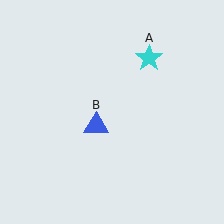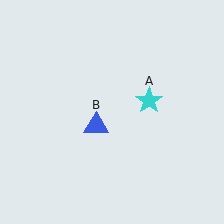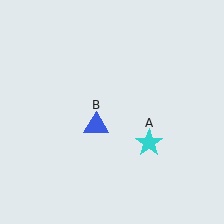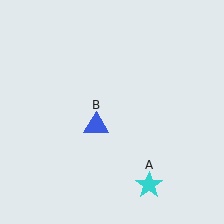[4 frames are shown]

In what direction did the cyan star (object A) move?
The cyan star (object A) moved down.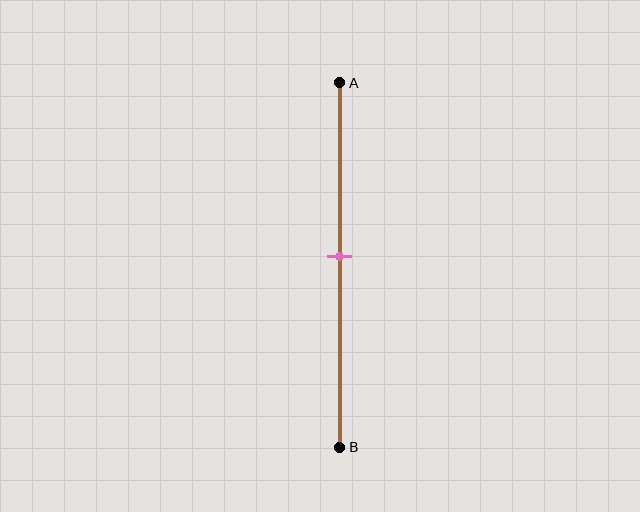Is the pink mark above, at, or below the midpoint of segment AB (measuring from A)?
The pink mark is approximately at the midpoint of segment AB.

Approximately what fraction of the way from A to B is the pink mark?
The pink mark is approximately 50% of the way from A to B.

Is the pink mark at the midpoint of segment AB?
Yes, the mark is approximately at the midpoint.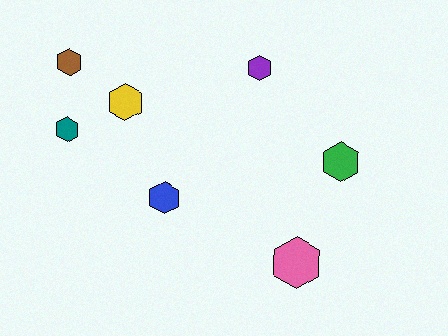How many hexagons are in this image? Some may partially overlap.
There are 7 hexagons.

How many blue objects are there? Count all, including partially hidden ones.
There is 1 blue object.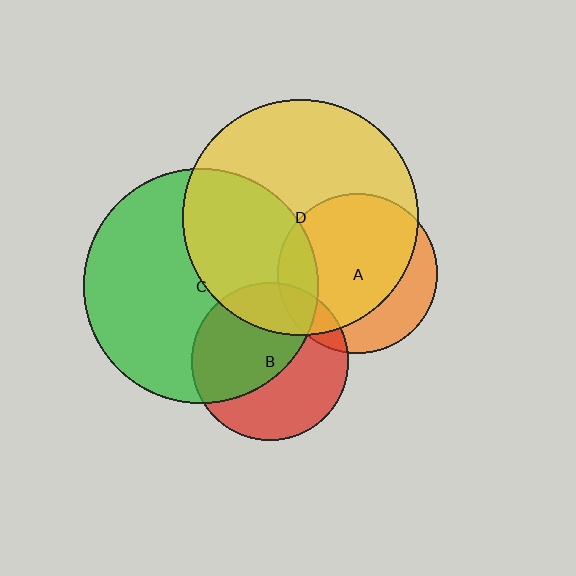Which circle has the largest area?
Circle D (yellow).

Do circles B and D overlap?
Yes.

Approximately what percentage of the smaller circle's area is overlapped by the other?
Approximately 20%.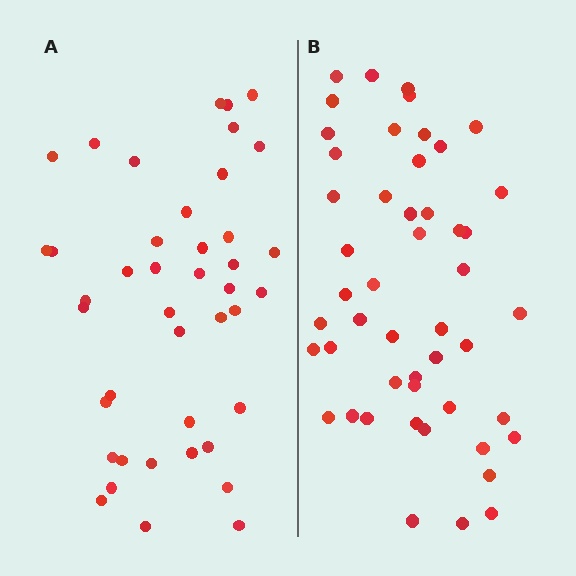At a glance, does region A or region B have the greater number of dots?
Region B (the right region) has more dots.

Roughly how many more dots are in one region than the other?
Region B has roughly 8 or so more dots than region A.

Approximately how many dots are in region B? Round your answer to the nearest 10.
About 50 dots. (The exact count is 49, which rounds to 50.)